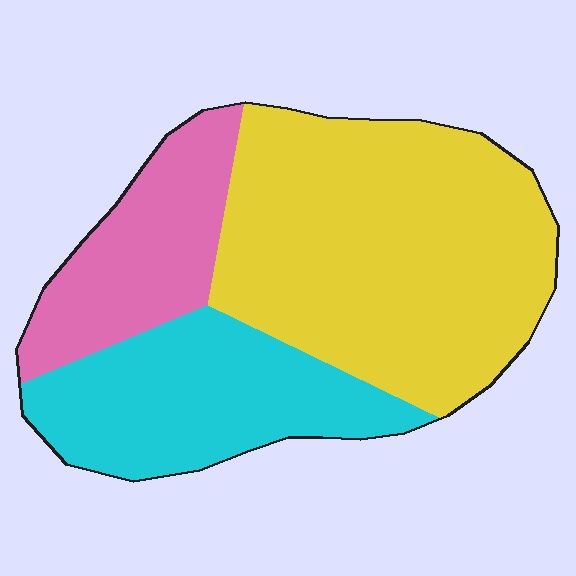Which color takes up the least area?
Pink, at roughly 20%.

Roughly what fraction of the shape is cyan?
Cyan takes up between a sixth and a third of the shape.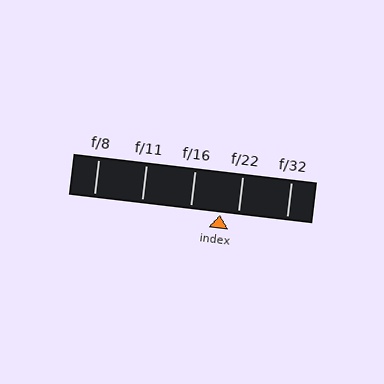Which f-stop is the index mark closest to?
The index mark is closest to f/22.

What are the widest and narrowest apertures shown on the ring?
The widest aperture shown is f/8 and the narrowest is f/32.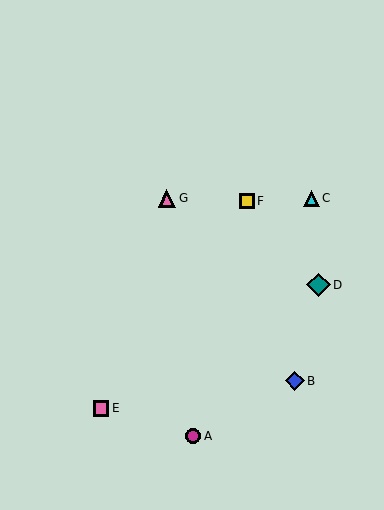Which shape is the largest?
The teal diamond (labeled D) is the largest.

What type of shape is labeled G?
Shape G is a pink triangle.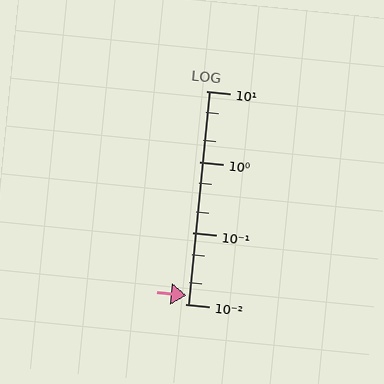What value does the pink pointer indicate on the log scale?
The pointer indicates approximately 0.013.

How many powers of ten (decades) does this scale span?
The scale spans 3 decades, from 0.01 to 10.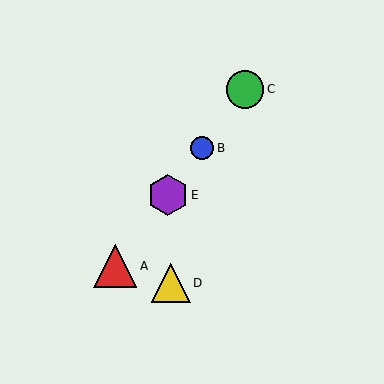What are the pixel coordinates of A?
Object A is at (115, 266).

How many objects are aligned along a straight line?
4 objects (A, B, C, E) are aligned along a straight line.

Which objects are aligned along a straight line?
Objects A, B, C, E are aligned along a straight line.